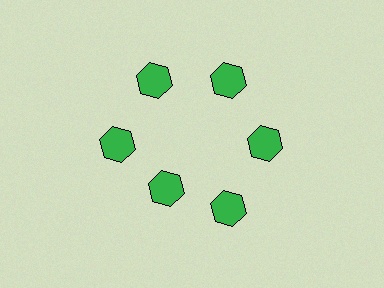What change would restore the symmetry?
The symmetry would be restored by moving it outward, back onto the ring so that all 6 hexagons sit at equal angles and equal distance from the center.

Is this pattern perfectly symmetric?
No. The 6 green hexagons are arranged in a ring, but one element near the 7 o'clock position is pulled inward toward the center, breaking the 6-fold rotational symmetry.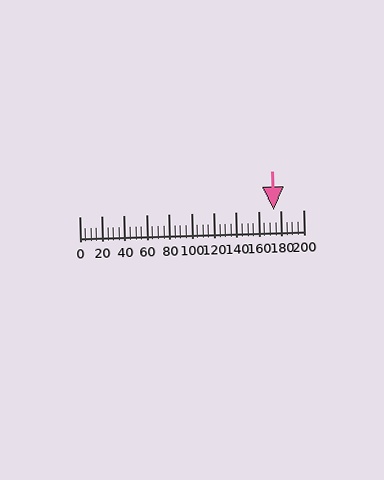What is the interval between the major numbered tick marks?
The major tick marks are spaced 20 units apart.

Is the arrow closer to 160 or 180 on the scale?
The arrow is closer to 180.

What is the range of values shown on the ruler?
The ruler shows values from 0 to 200.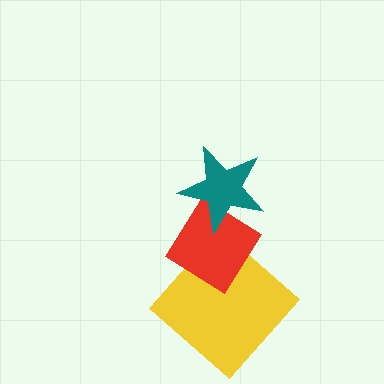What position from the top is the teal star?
The teal star is 1st from the top.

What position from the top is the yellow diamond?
The yellow diamond is 3rd from the top.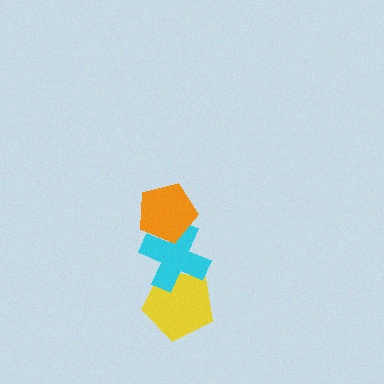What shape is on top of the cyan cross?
The orange pentagon is on top of the cyan cross.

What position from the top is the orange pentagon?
The orange pentagon is 1st from the top.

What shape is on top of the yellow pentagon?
The cyan cross is on top of the yellow pentagon.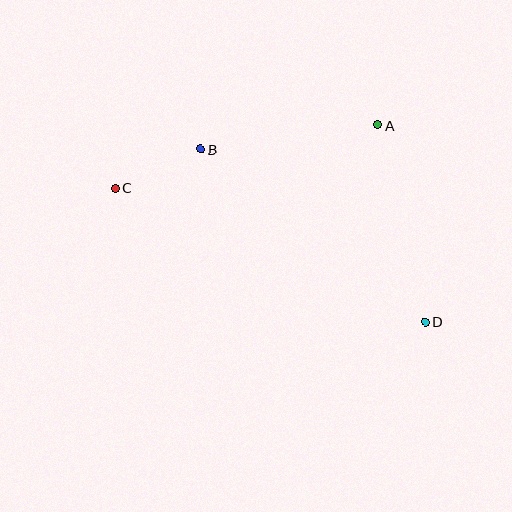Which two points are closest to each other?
Points B and C are closest to each other.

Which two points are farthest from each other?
Points C and D are farthest from each other.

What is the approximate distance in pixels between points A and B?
The distance between A and B is approximately 179 pixels.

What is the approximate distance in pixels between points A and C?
The distance between A and C is approximately 270 pixels.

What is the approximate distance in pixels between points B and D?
The distance between B and D is approximately 284 pixels.